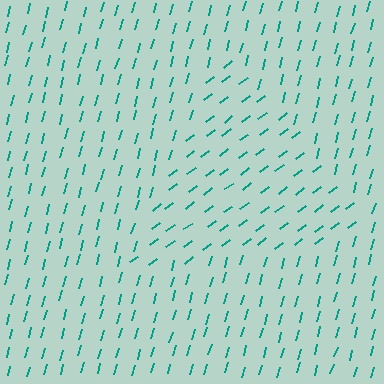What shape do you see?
I see a triangle.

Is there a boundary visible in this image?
Yes, there is a texture boundary formed by a change in line orientation.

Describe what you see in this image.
The image is filled with small teal line segments. A triangle region in the image has lines oriented differently from the surrounding lines, creating a visible texture boundary.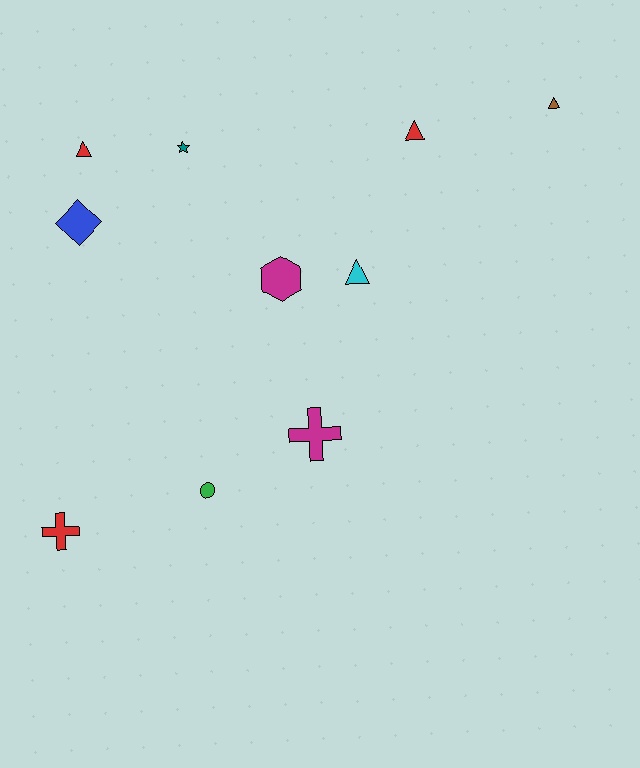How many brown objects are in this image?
There is 1 brown object.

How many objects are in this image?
There are 10 objects.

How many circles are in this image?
There is 1 circle.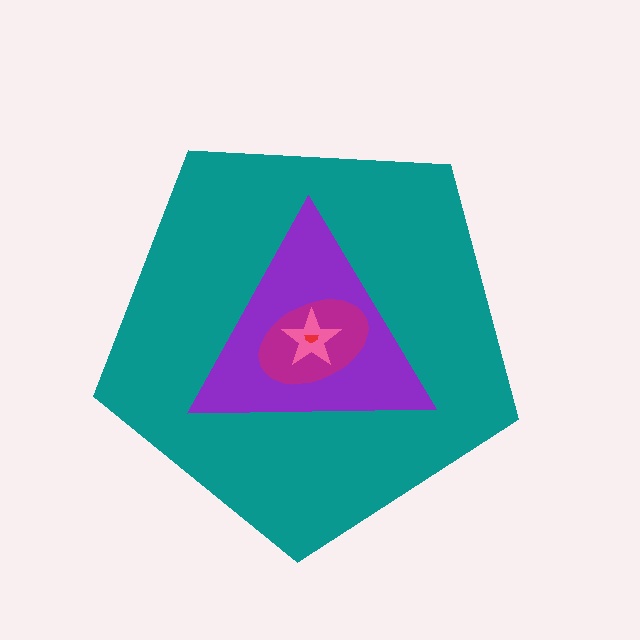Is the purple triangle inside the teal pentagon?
Yes.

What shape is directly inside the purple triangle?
The magenta ellipse.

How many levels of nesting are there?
5.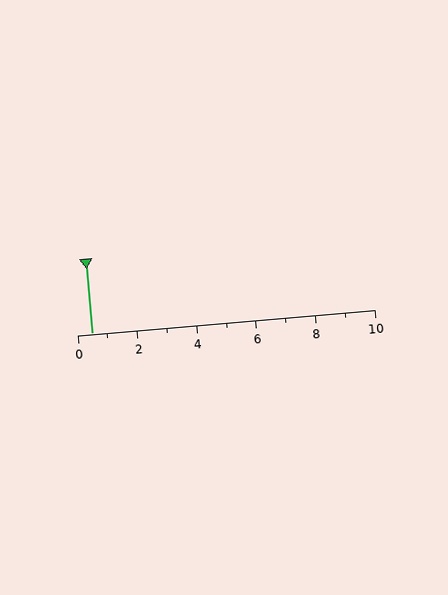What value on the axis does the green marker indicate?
The marker indicates approximately 0.5.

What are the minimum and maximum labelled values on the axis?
The axis runs from 0 to 10.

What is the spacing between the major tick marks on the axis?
The major ticks are spaced 2 apart.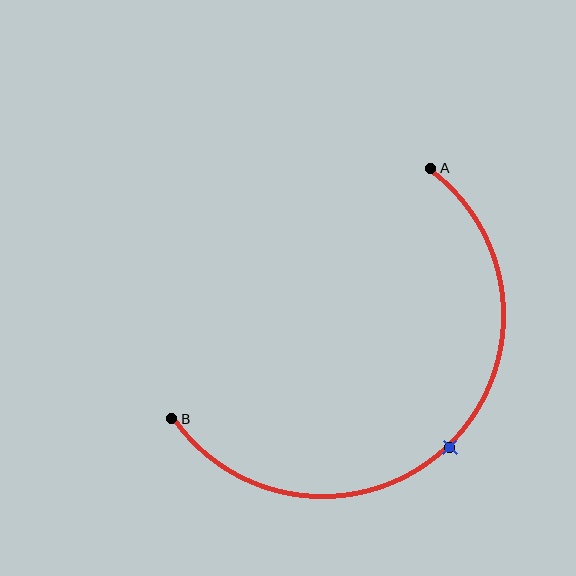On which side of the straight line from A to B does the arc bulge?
The arc bulges below and to the right of the straight line connecting A and B.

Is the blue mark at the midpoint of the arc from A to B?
Yes. The blue mark lies on the arc at equal arc-length from both A and B — it is the arc midpoint.